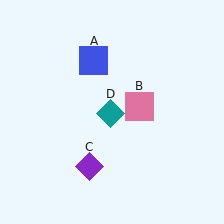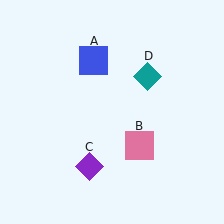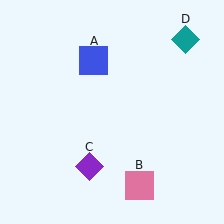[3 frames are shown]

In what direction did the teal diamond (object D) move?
The teal diamond (object D) moved up and to the right.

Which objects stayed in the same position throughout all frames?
Blue square (object A) and purple diamond (object C) remained stationary.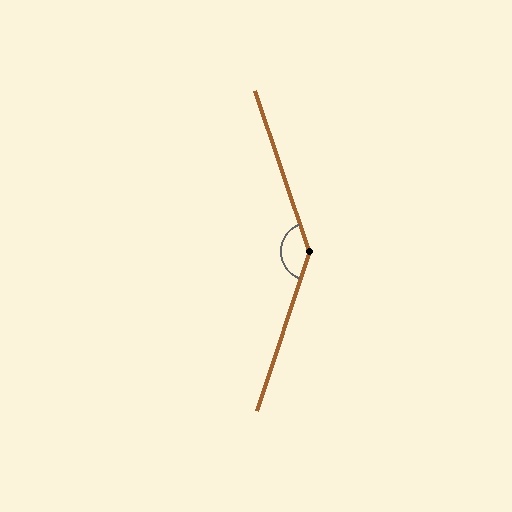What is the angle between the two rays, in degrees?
Approximately 143 degrees.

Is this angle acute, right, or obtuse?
It is obtuse.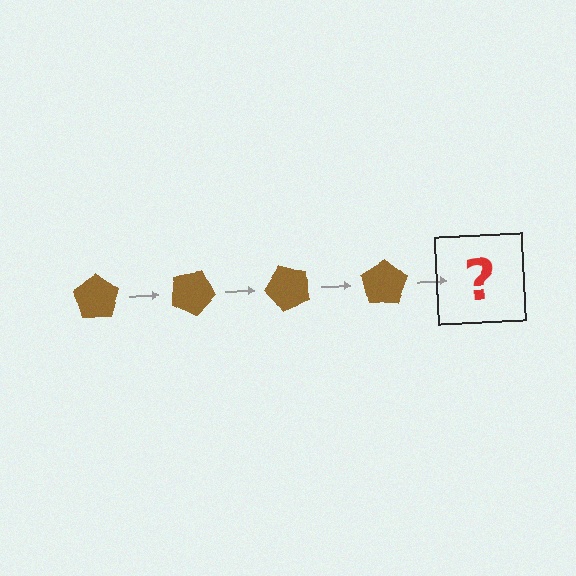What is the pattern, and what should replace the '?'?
The pattern is that the pentagon rotates 25 degrees each step. The '?' should be a brown pentagon rotated 100 degrees.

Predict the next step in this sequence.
The next step is a brown pentagon rotated 100 degrees.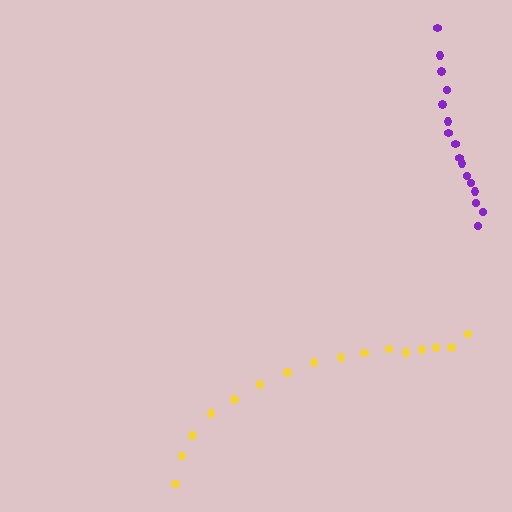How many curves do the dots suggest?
There are 2 distinct paths.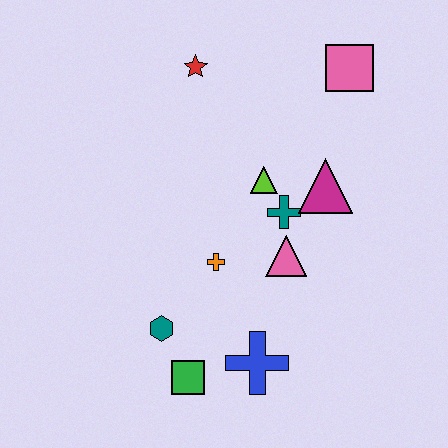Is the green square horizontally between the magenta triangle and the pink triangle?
No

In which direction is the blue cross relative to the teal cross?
The blue cross is below the teal cross.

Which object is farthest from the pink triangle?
The red star is farthest from the pink triangle.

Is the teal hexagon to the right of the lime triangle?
No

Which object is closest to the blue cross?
The green square is closest to the blue cross.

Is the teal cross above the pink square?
No